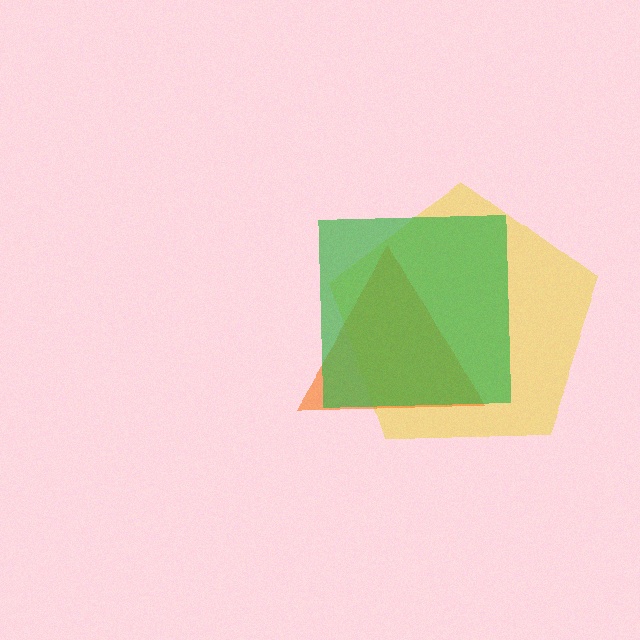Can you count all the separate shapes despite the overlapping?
Yes, there are 3 separate shapes.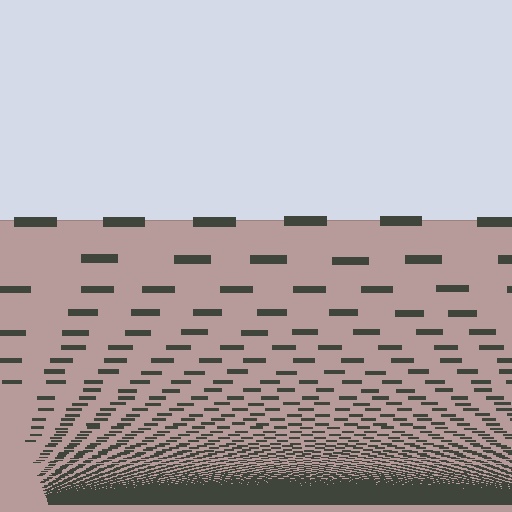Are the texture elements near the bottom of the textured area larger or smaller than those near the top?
Smaller. The gradient is inverted — elements near the bottom are smaller and denser.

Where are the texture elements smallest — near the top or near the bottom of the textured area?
Near the bottom.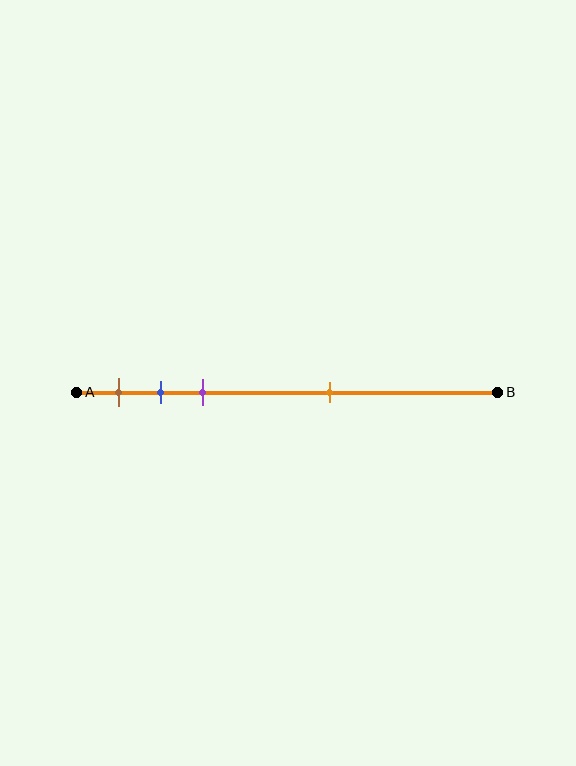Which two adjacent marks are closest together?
The blue and purple marks are the closest adjacent pair.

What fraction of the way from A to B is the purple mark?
The purple mark is approximately 30% (0.3) of the way from A to B.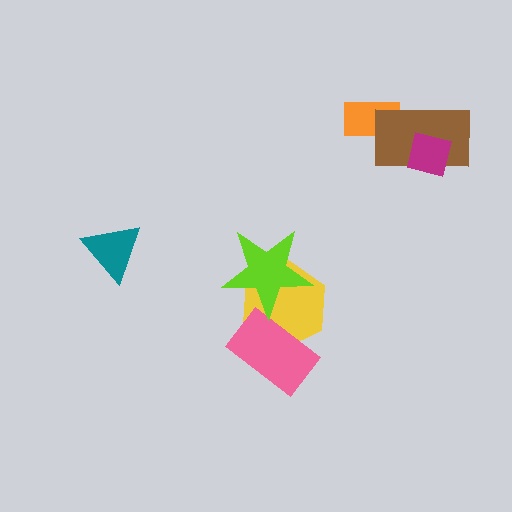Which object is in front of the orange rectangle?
The brown rectangle is in front of the orange rectangle.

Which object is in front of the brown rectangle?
The magenta square is in front of the brown rectangle.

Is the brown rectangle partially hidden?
Yes, it is partially covered by another shape.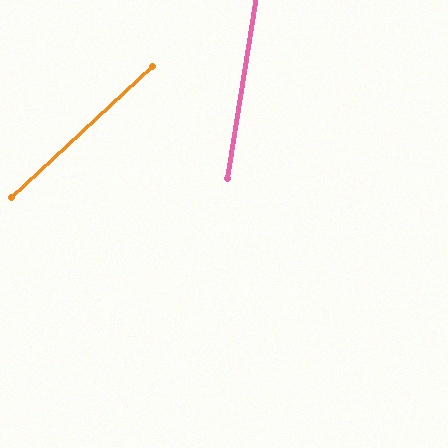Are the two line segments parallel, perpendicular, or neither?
Neither parallel nor perpendicular — they differ by about 38°.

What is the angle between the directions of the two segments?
Approximately 38 degrees.